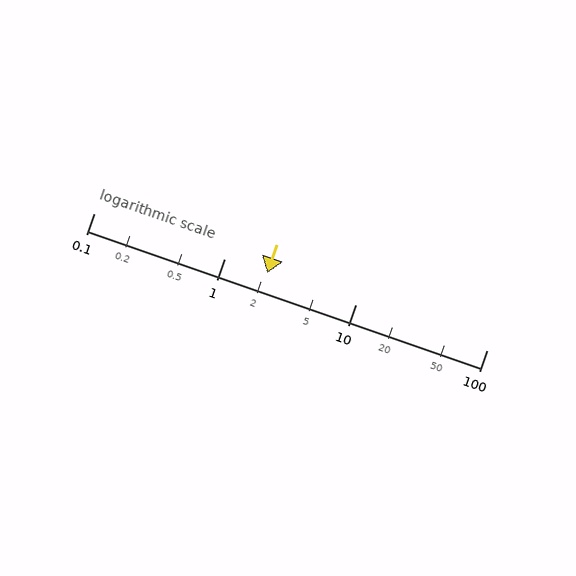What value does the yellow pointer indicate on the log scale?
The pointer indicates approximately 2.1.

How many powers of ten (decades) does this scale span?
The scale spans 3 decades, from 0.1 to 100.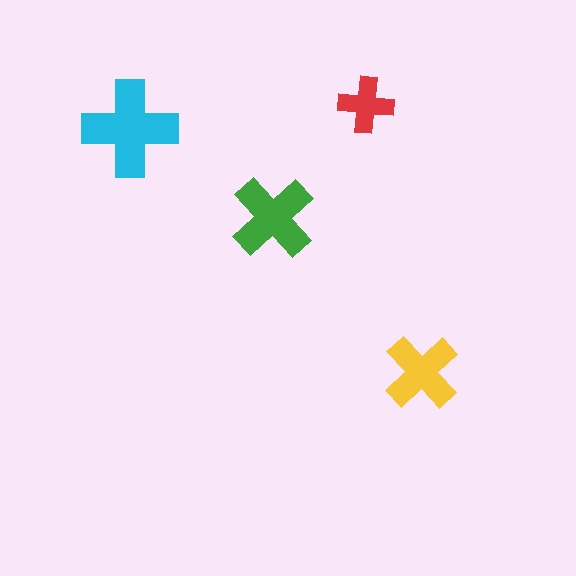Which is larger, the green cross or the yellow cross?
The green one.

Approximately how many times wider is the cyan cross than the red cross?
About 1.5 times wider.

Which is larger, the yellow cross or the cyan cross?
The cyan one.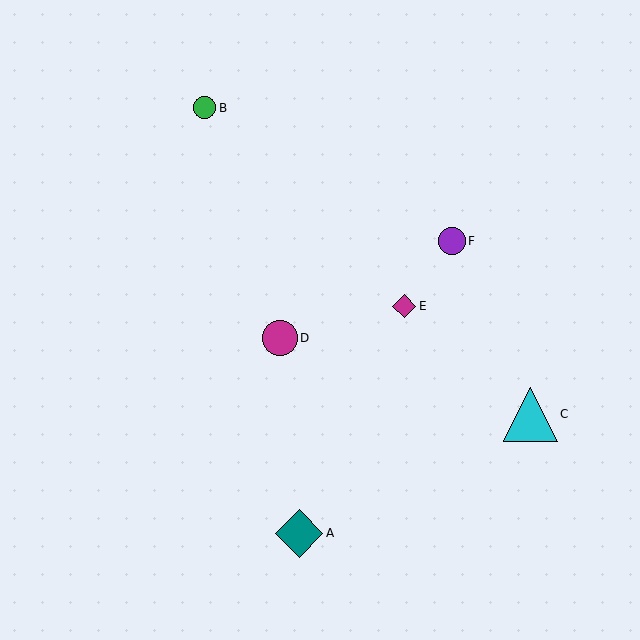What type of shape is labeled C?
Shape C is a cyan triangle.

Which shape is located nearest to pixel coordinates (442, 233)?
The purple circle (labeled F) at (452, 241) is nearest to that location.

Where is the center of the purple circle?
The center of the purple circle is at (452, 241).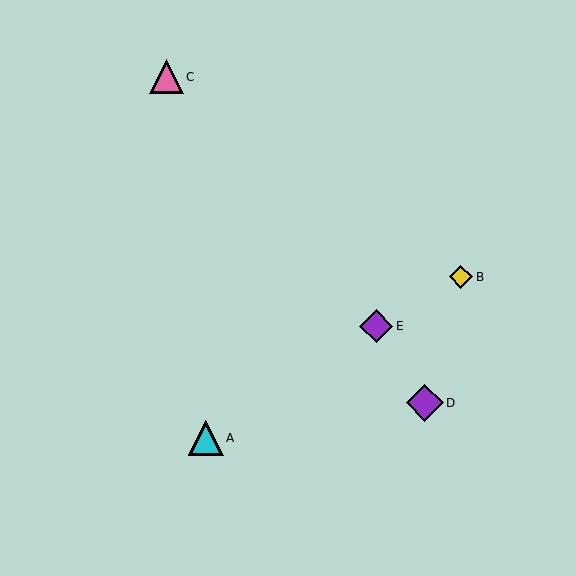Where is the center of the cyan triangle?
The center of the cyan triangle is at (206, 438).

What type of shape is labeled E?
Shape E is a purple diamond.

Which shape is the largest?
The purple diamond (labeled D) is the largest.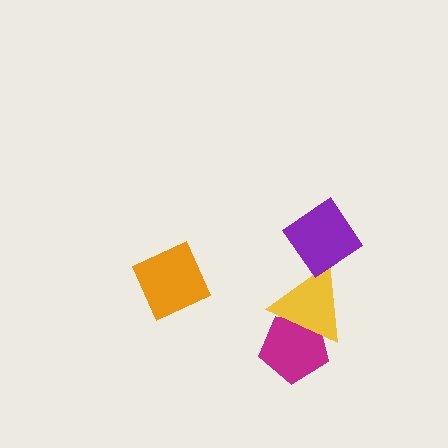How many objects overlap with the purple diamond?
1 object overlaps with the purple diamond.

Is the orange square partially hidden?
No, no other shape covers it.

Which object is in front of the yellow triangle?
The purple diamond is in front of the yellow triangle.